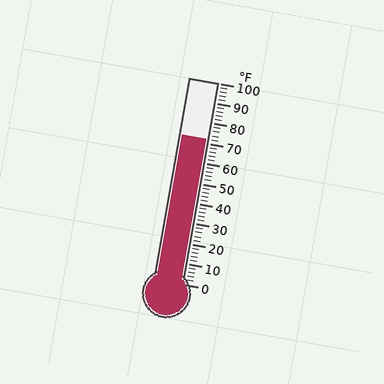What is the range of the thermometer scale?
The thermometer scale ranges from 0°F to 100°F.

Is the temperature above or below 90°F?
The temperature is below 90°F.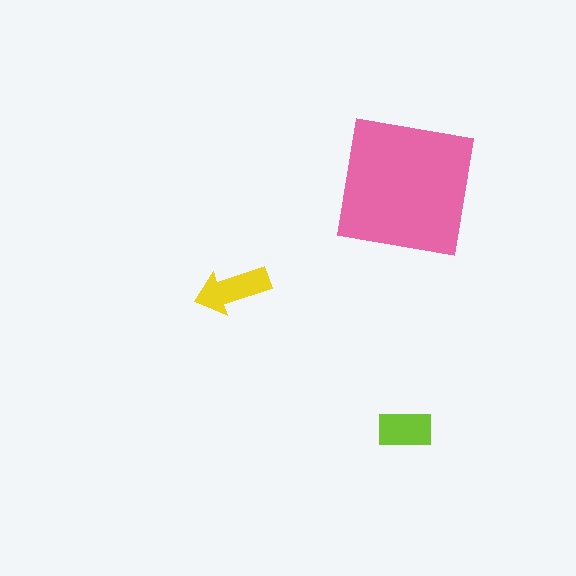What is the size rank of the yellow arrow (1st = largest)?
2nd.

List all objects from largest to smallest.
The pink square, the yellow arrow, the lime rectangle.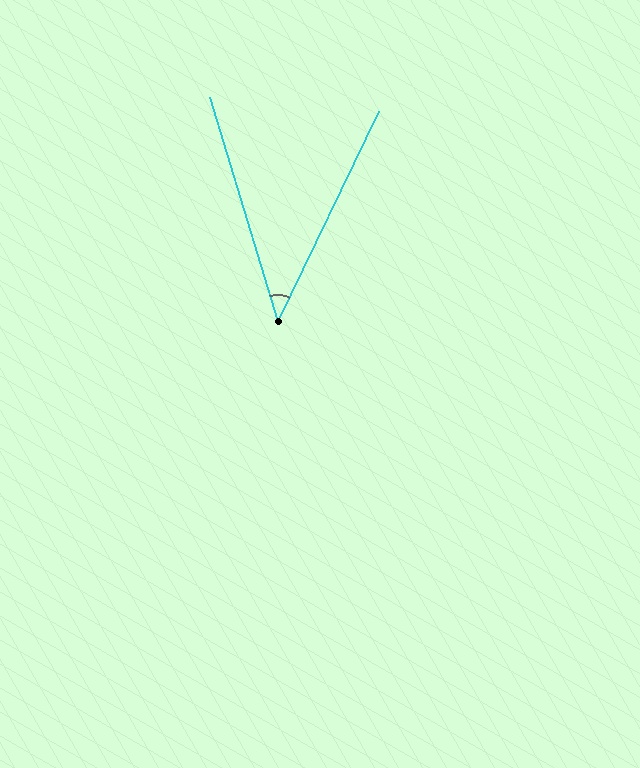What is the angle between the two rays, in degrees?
Approximately 42 degrees.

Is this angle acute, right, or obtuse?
It is acute.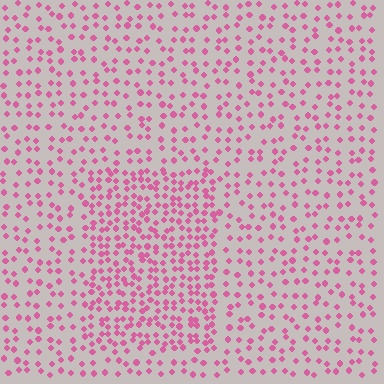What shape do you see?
I see a rectangle.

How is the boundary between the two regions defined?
The boundary is defined by a change in element density (approximately 1.9x ratio). All elements are the same color, size, and shape.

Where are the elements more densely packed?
The elements are more densely packed inside the rectangle boundary.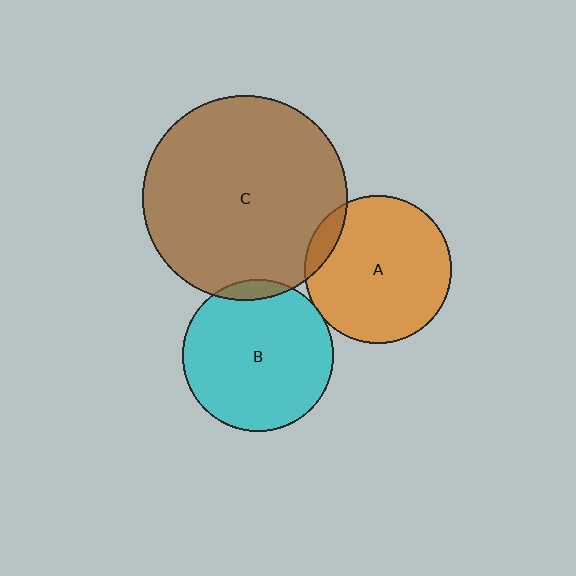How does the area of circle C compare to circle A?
Approximately 1.9 times.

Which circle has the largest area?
Circle C (brown).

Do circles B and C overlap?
Yes.